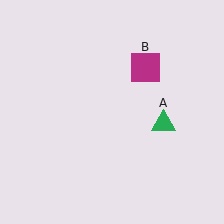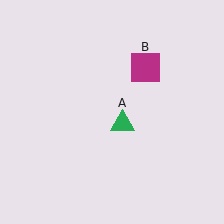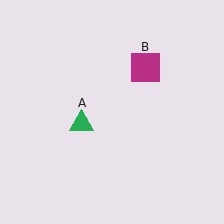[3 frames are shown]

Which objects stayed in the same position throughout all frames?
Magenta square (object B) remained stationary.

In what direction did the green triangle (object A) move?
The green triangle (object A) moved left.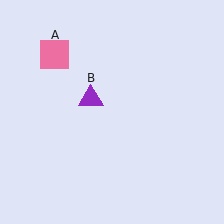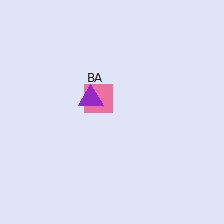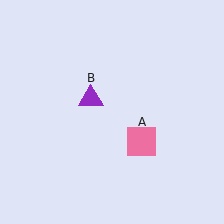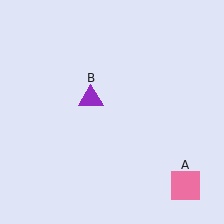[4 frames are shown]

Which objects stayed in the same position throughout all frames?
Purple triangle (object B) remained stationary.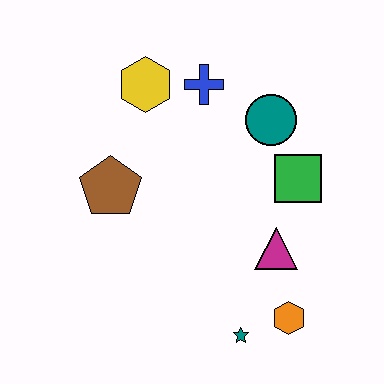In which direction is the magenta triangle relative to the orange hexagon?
The magenta triangle is above the orange hexagon.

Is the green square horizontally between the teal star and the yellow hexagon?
No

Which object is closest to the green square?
The teal circle is closest to the green square.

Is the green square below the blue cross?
Yes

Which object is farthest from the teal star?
The yellow hexagon is farthest from the teal star.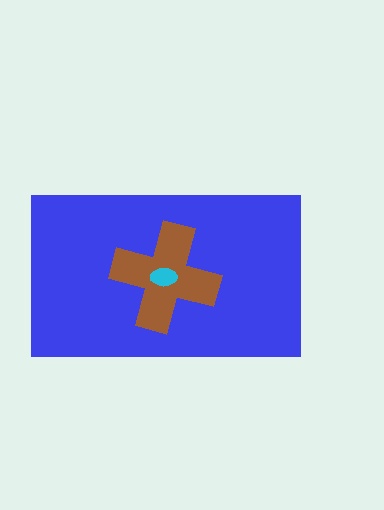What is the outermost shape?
The blue rectangle.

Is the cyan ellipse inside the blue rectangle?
Yes.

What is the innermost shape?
The cyan ellipse.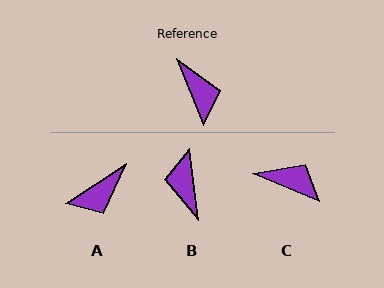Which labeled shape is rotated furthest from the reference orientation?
B, about 165 degrees away.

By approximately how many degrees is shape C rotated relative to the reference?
Approximately 45 degrees counter-clockwise.